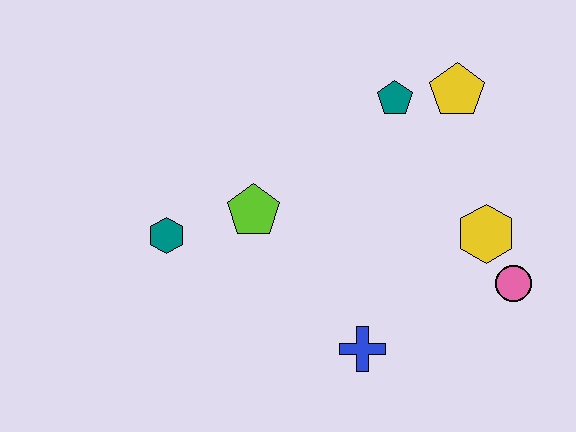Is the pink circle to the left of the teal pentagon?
No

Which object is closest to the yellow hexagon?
The pink circle is closest to the yellow hexagon.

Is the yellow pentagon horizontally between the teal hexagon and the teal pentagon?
No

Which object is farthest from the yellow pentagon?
The teal hexagon is farthest from the yellow pentagon.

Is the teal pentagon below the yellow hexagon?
No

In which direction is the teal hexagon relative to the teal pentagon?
The teal hexagon is to the left of the teal pentagon.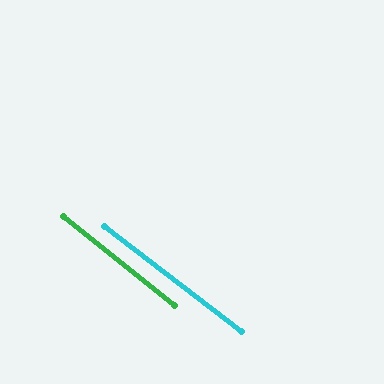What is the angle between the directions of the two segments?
Approximately 1 degree.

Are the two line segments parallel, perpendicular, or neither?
Parallel — their directions differ by only 1.5°.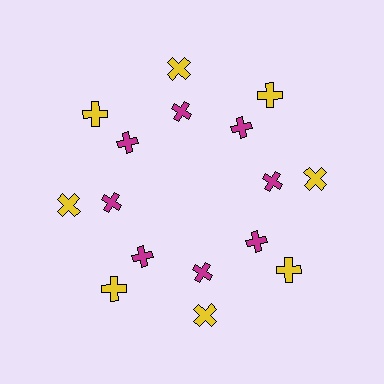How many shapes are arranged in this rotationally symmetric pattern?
There are 16 shapes, arranged in 8 groups of 2.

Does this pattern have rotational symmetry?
Yes, this pattern has 8-fold rotational symmetry. It looks the same after rotating 45 degrees around the center.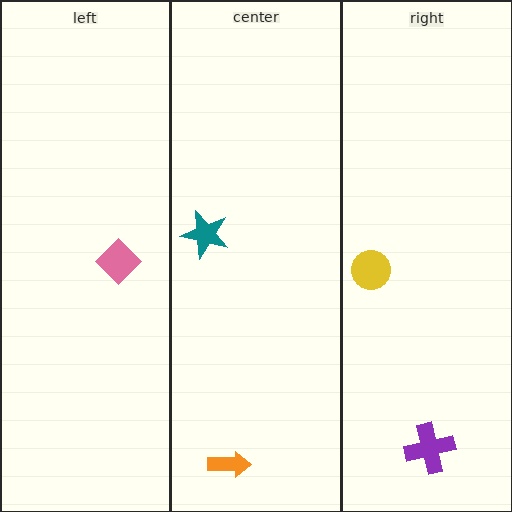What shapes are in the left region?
The pink diamond.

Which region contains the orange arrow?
The center region.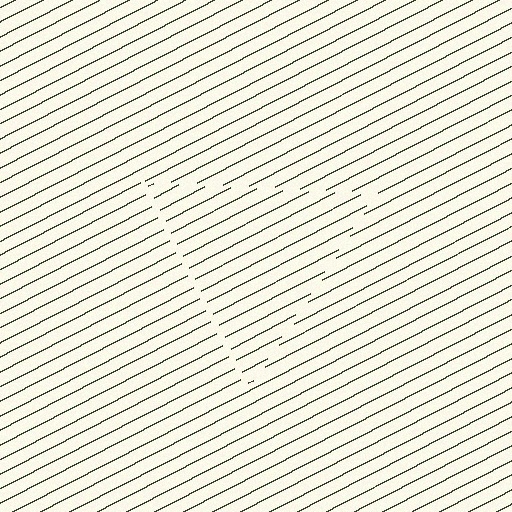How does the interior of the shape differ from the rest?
The interior of the shape contains the same grating, shifted by half a period — the contour is defined by the phase discontinuity where line-ends from the inner and outer gratings abut.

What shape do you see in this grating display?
An illusory triangle. The interior of the shape contains the same grating, shifted by half a period — the contour is defined by the phase discontinuity where line-ends from the inner and outer gratings abut.